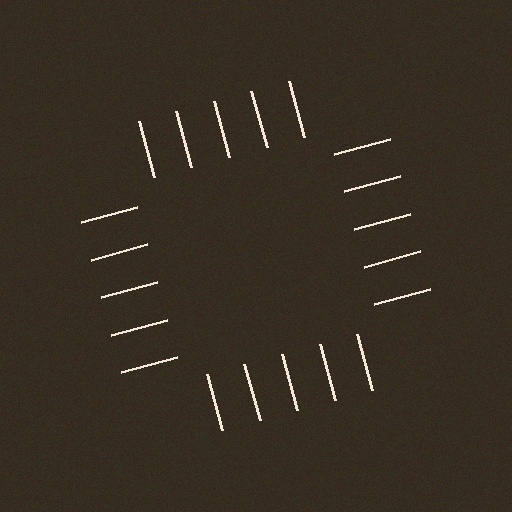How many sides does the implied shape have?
4 sides — the line-ends trace a square.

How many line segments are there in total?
20 — 5 along each of the 4 edges.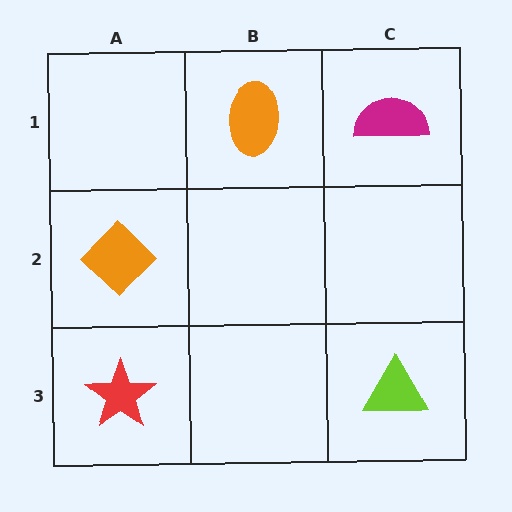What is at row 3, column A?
A red star.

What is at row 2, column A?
An orange diamond.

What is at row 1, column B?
An orange ellipse.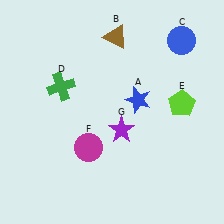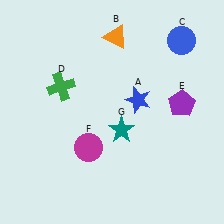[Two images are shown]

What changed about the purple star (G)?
In Image 1, G is purple. In Image 2, it changed to teal.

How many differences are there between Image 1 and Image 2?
There are 3 differences between the two images.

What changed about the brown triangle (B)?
In Image 1, B is brown. In Image 2, it changed to orange.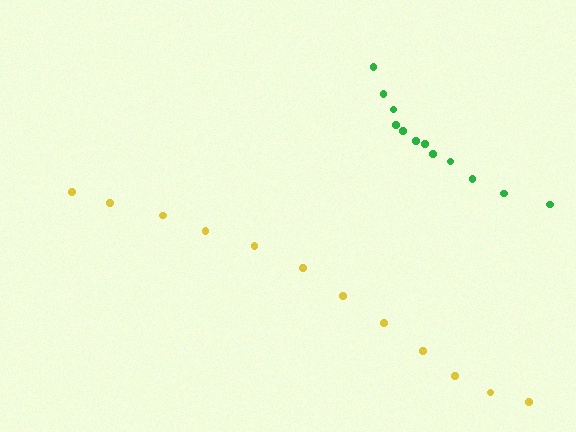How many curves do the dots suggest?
There are 2 distinct paths.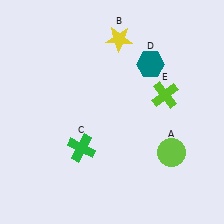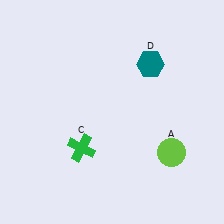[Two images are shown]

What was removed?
The yellow star (B), the lime cross (E) were removed in Image 2.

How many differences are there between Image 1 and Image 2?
There are 2 differences between the two images.